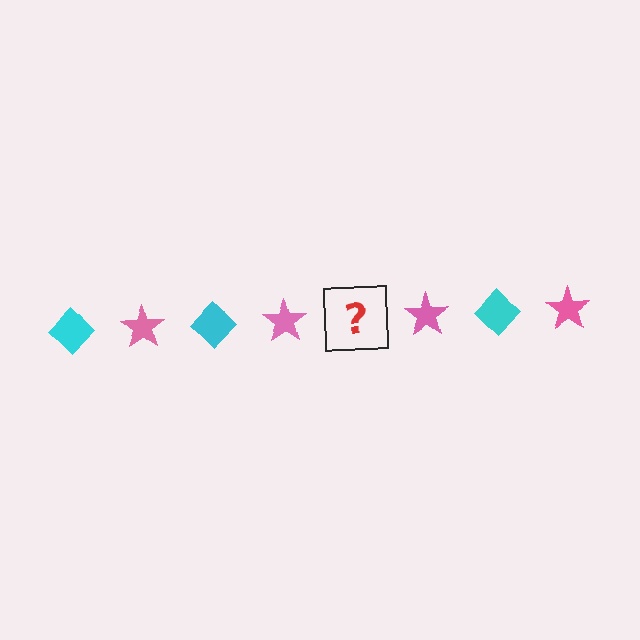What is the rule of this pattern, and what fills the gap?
The rule is that the pattern alternates between cyan diamond and pink star. The gap should be filled with a cyan diamond.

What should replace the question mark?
The question mark should be replaced with a cyan diamond.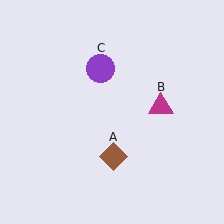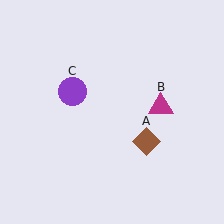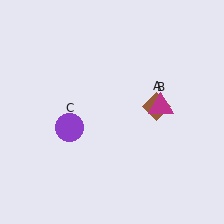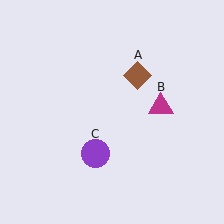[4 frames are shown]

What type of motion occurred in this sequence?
The brown diamond (object A), purple circle (object C) rotated counterclockwise around the center of the scene.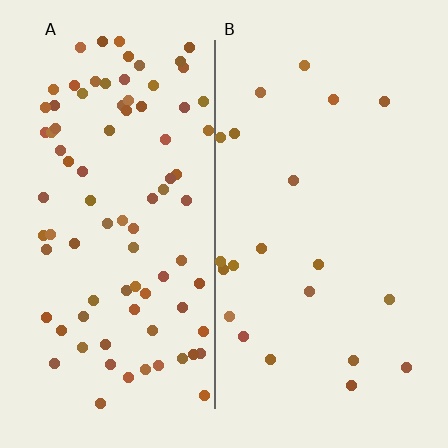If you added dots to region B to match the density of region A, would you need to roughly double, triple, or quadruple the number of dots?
Approximately quadruple.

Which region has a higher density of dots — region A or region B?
A (the left).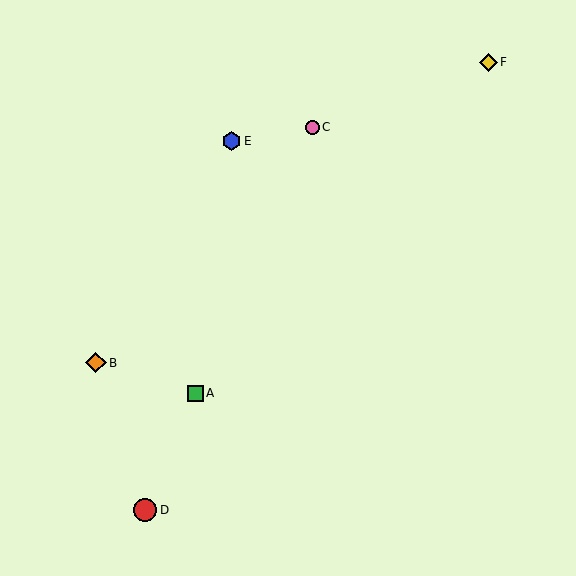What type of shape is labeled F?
Shape F is a yellow diamond.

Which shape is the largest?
The red circle (labeled D) is the largest.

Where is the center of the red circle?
The center of the red circle is at (145, 510).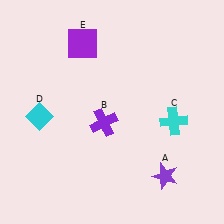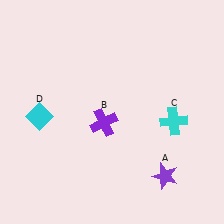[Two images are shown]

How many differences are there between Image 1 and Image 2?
There is 1 difference between the two images.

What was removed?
The purple square (E) was removed in Image 2.